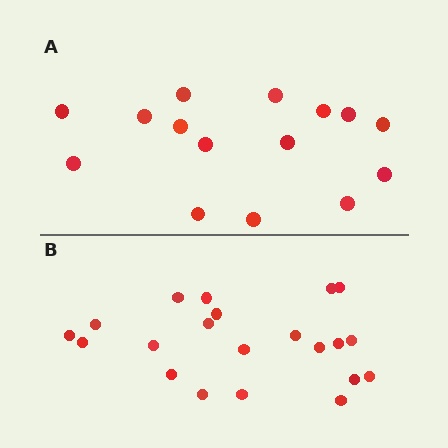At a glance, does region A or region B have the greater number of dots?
Region B (the bottom region) has more dots.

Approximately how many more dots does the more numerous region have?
Region B has about 6 more dots than region A.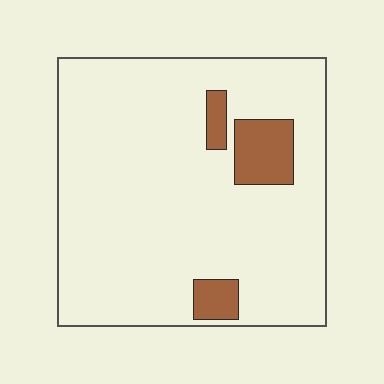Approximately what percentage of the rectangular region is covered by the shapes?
Approximately 10%.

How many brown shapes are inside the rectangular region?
3.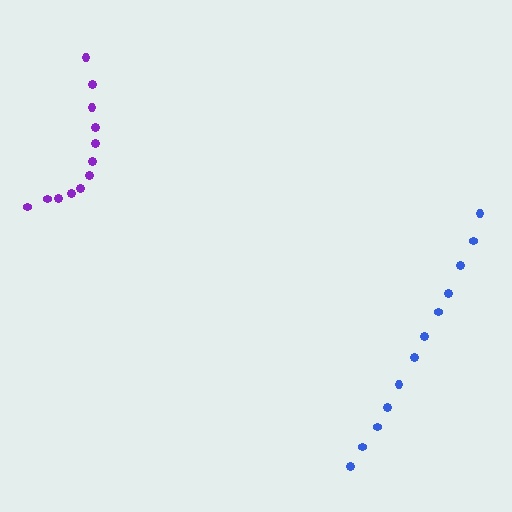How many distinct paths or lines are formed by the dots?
There are 2 distinct paths.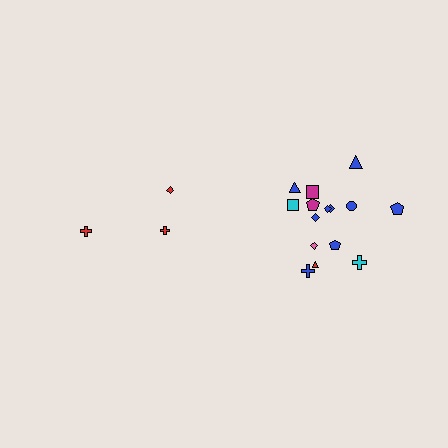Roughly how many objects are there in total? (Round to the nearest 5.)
Roughly 20 objects in total.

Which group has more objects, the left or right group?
The right group.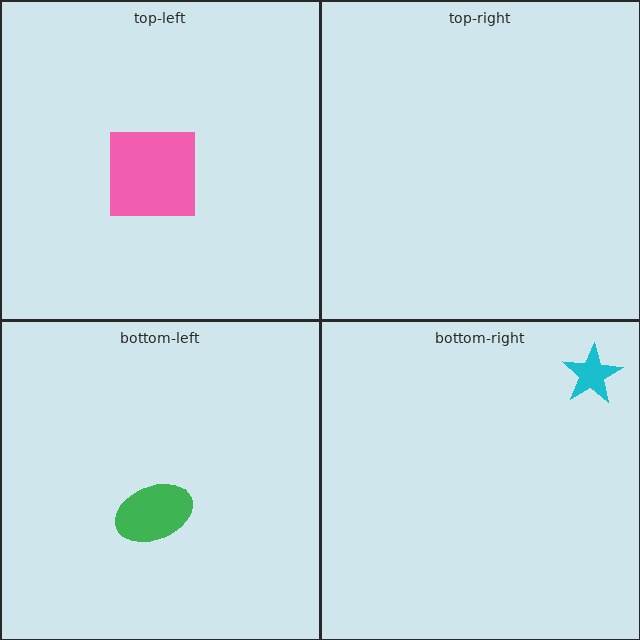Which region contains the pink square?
The top-left region.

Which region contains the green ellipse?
The bottom-left region.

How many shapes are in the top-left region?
1.